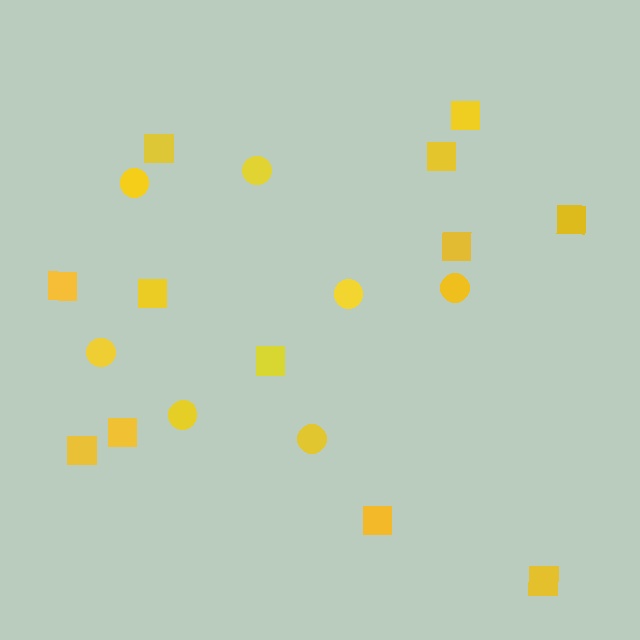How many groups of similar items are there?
There are 2 groups: one group of squares (12) and one group of circles (7).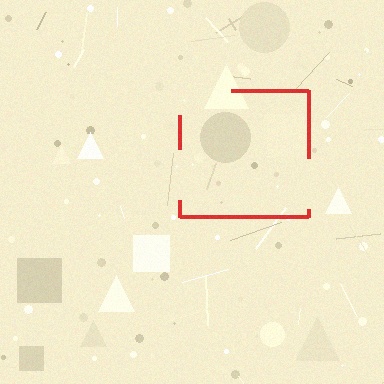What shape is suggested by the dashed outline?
The dashed outline suggests a square.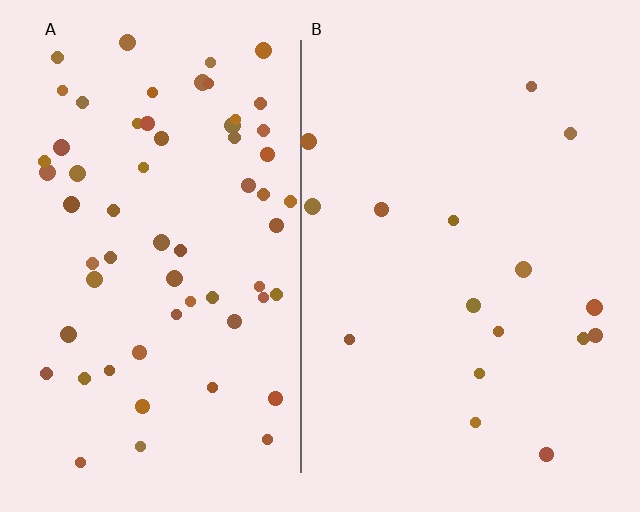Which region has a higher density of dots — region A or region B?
A (the left).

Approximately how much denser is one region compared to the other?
Approximately 3.9× — region A over region B.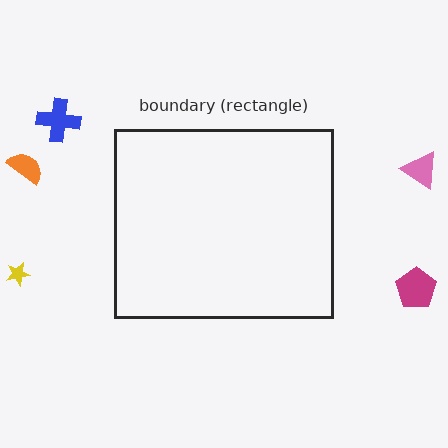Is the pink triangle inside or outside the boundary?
Outside.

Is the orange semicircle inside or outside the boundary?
Outside.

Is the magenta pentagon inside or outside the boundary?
Outside.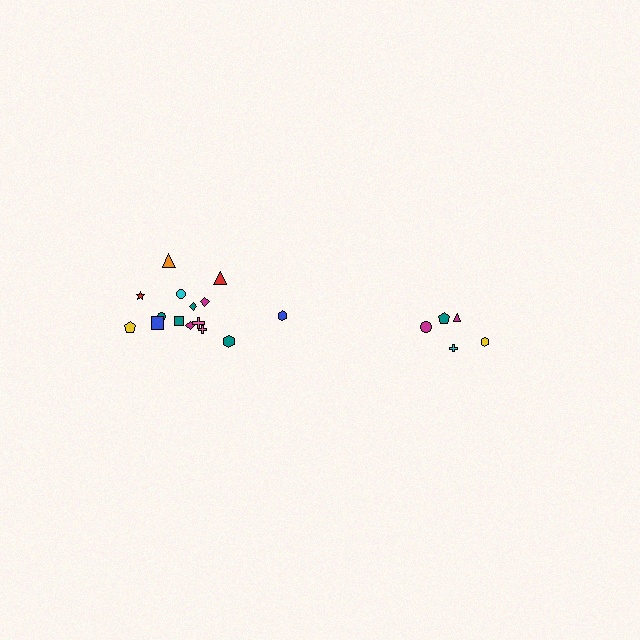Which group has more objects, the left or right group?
The left group.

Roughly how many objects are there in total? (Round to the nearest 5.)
Roughly 20 objects in total.